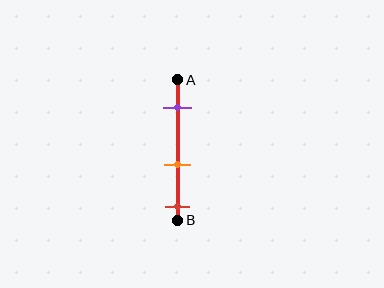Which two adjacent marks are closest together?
The orange and red marks are the closest adjacent pair.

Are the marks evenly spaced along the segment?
Yes, the marks are approximately evenly spaced.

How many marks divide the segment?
There are 3 marks dividing the segment.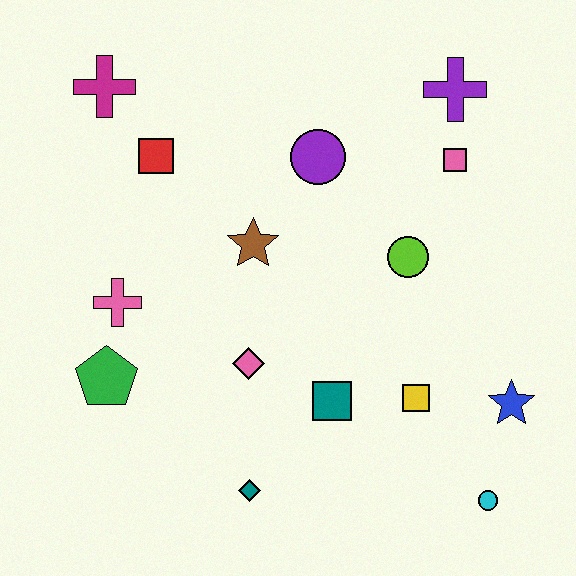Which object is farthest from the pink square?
The green pentagon is farthest from the pink square.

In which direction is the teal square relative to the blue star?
The teal square is to the left of the blue star.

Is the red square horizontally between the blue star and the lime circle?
No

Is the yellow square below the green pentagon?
Yes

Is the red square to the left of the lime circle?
Yes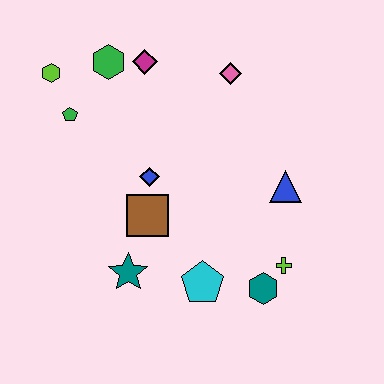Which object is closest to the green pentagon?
The lime hexagon is closest to the green pentagon.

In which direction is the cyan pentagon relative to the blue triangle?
The cyan pentagon is below the blue triangle.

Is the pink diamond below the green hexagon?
Yes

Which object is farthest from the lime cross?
The lime hexagon is farthest from the lime cross.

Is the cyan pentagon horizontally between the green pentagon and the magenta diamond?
No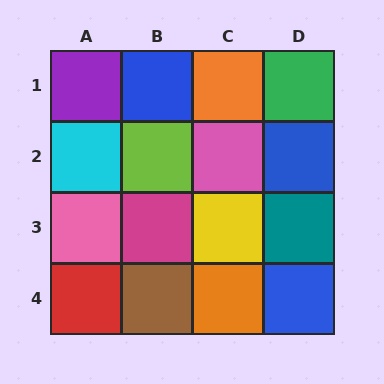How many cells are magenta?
1 cell is magenta.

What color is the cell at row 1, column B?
Blue.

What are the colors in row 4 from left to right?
Red, brown, orange, blue.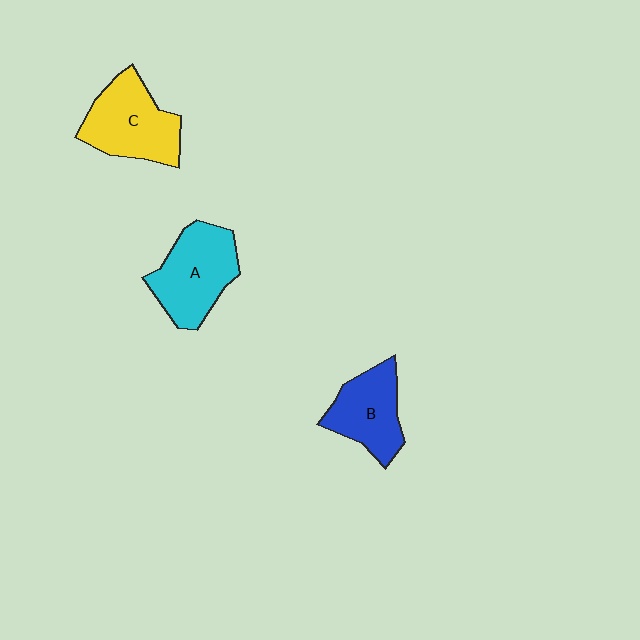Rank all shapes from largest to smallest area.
From largest to smallest: A (cyan), C (yellow), B (blue).